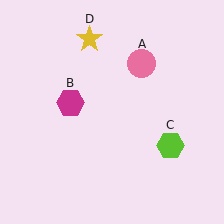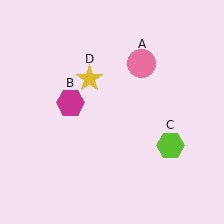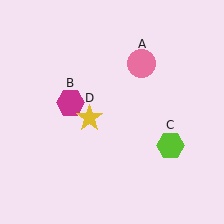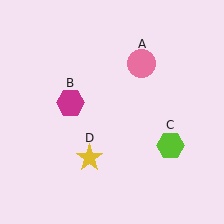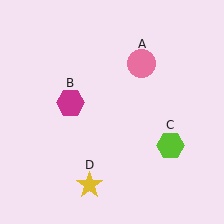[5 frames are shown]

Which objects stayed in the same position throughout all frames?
Pink circle (object A) and magenta hexagon (object B) and lime hexagon (object C) remained stationary.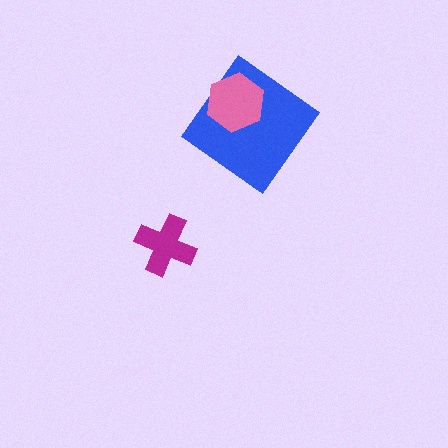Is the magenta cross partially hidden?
No, no other shape covers it.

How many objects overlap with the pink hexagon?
1 object overlaps with the pink hexagon.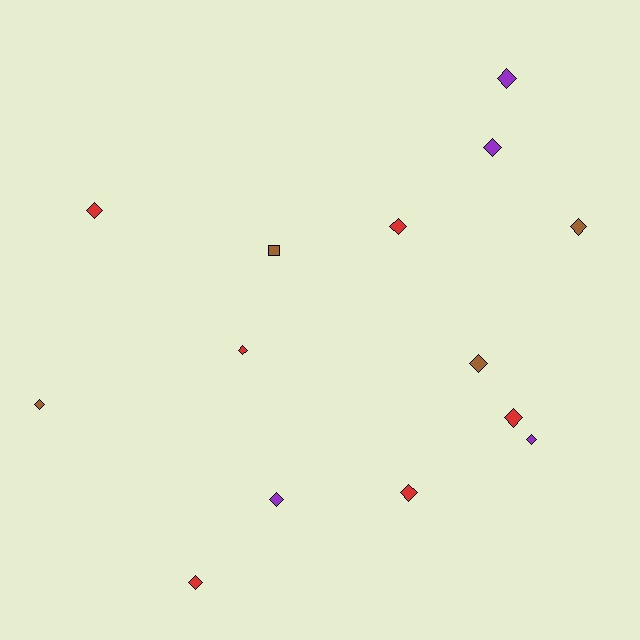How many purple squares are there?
There are no purple squares.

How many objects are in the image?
There are 14 objects.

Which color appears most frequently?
Red, with 6 objects.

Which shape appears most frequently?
Diamond, with 13 objects.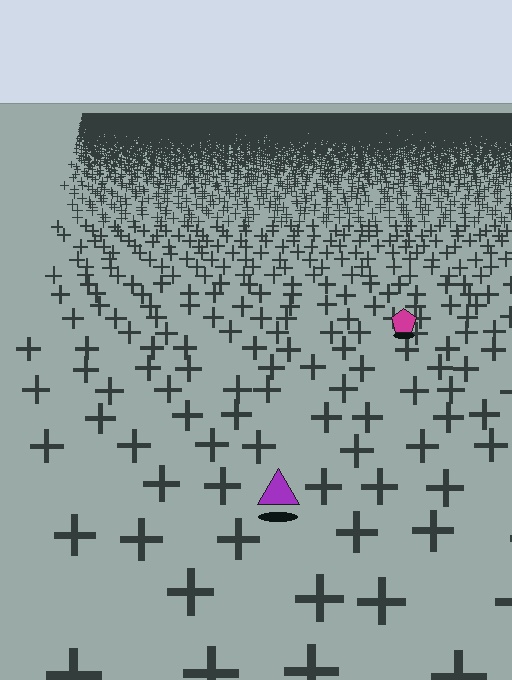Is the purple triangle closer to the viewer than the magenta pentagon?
Yes. The purple triangle is closer — you can tell from the texture gradient: the ground texture is coarser near it.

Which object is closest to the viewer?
The purple triangle is closest. The texture marks near it are larger and more spread out.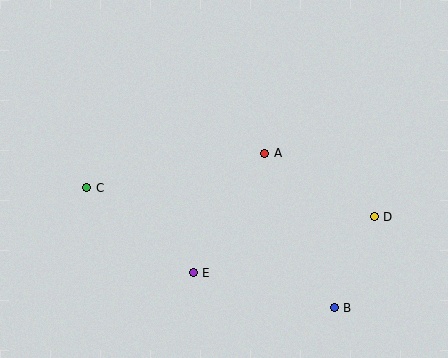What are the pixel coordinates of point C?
Point C is at (87, 188).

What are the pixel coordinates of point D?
Point D is at (374, 217).